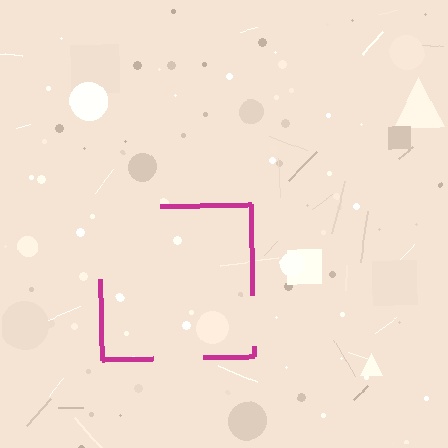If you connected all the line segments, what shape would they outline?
They would outline a square.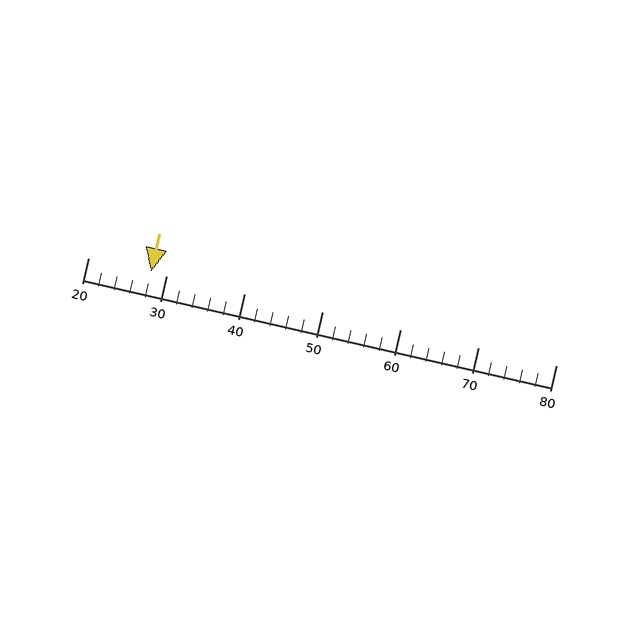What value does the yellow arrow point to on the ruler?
The yellow arrow points to approximately 28.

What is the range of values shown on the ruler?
The ruler shows values from 20 to 80.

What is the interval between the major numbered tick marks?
The major tick marks are spaced 10 units apart.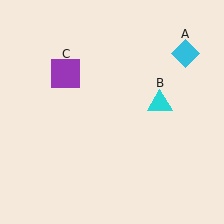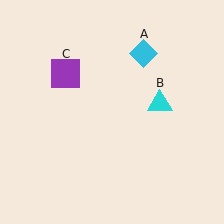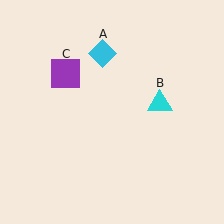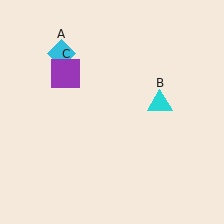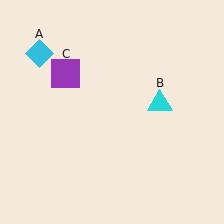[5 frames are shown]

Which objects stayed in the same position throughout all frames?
Cyan triangle (object B) and purple square (object C) remained stationary.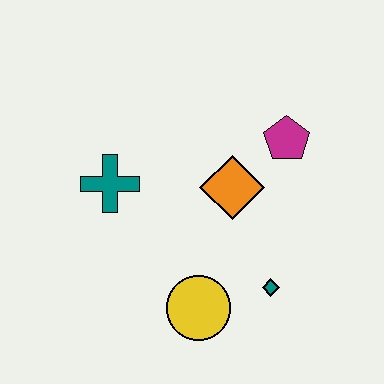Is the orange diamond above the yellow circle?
Yes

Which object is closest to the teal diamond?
The yellow circle is closest to the teal diamond.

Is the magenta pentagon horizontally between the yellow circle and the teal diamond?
No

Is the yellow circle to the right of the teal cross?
Yes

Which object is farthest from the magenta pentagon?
The yellow circle is farthest from the magenta pentagon.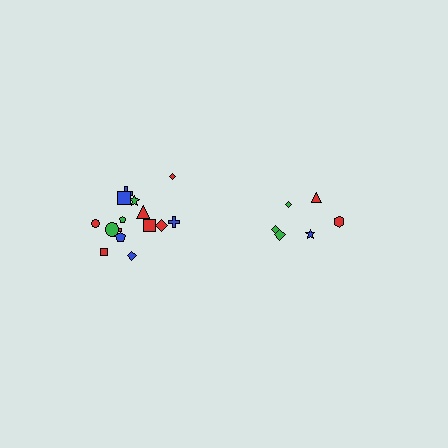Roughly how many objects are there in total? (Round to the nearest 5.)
Roughly 20 objects in total.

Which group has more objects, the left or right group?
The left group.